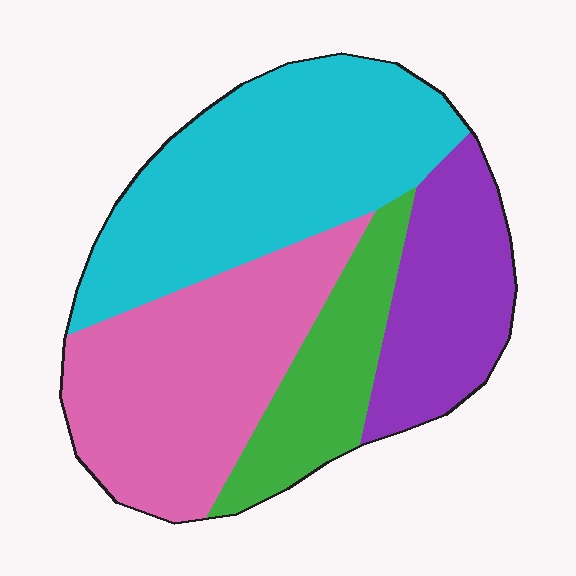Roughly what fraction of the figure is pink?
Pink takes up about one third (1/3) of the figure.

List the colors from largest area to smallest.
From largest to smallest: cyan, pink, purple, green.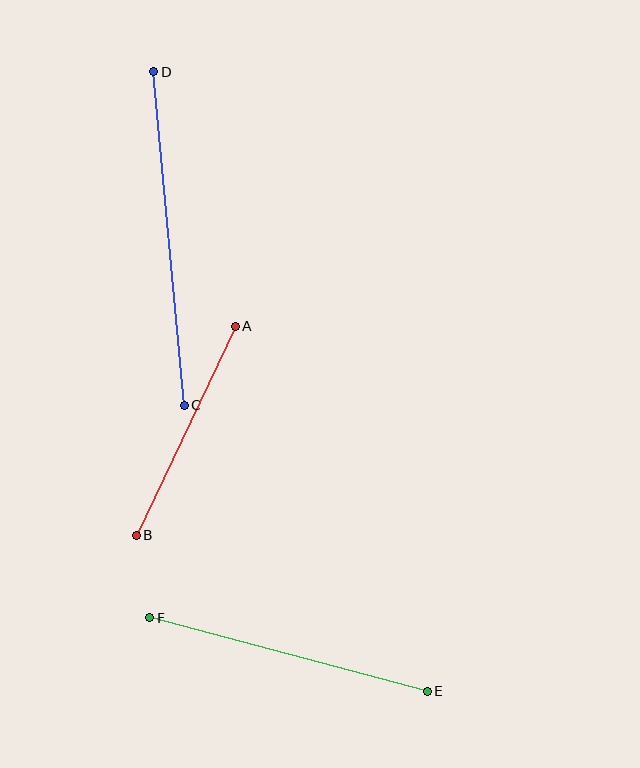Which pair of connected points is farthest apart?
Points C and D are farthest apart.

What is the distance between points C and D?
The distance is approximately 335 pixels.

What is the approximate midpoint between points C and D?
The midpoint is at approximately (169, 239) pixels.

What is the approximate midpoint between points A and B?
The midpoint is at approximately (186, 431) pixels.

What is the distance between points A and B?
The distance is approximately 231 pixels.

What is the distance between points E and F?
The distance is approximately 287 pixels.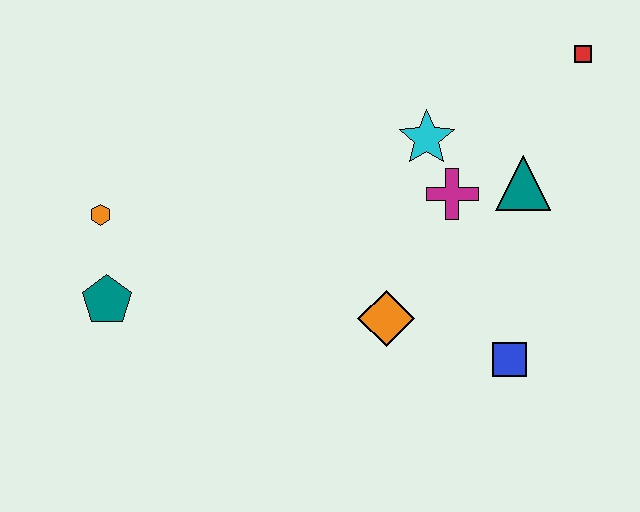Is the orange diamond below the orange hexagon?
Yes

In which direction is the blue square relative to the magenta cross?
The blue square is below the magenta cross.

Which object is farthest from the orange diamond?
The red square is farthest from the orange diamond.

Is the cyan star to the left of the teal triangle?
Yes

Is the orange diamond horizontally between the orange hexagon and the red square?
Yes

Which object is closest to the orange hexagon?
The teal pentagon is closest to the orange hexagon.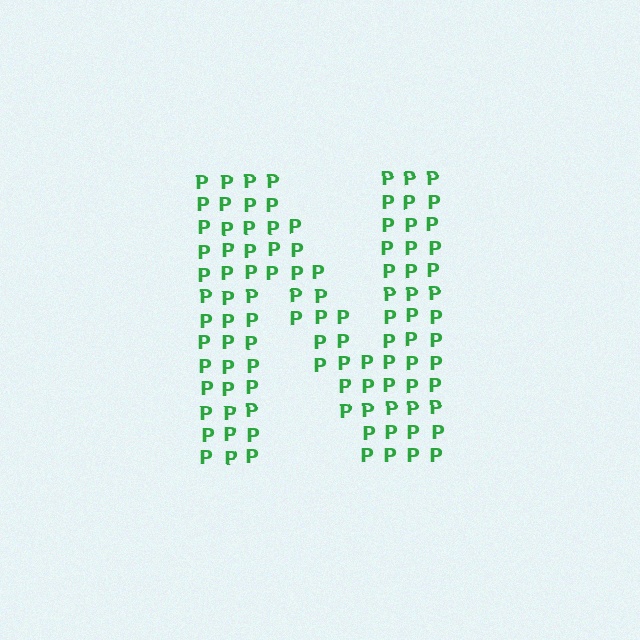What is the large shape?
The large shape is the letter N.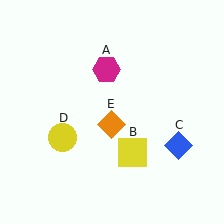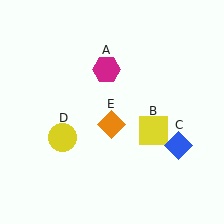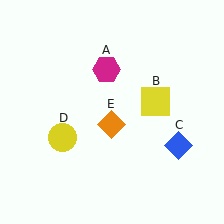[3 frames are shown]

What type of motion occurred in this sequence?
The yellow square (object B) rotated counterclockwise around the center of the scene.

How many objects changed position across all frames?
1 object changed position: yellow square (object B).